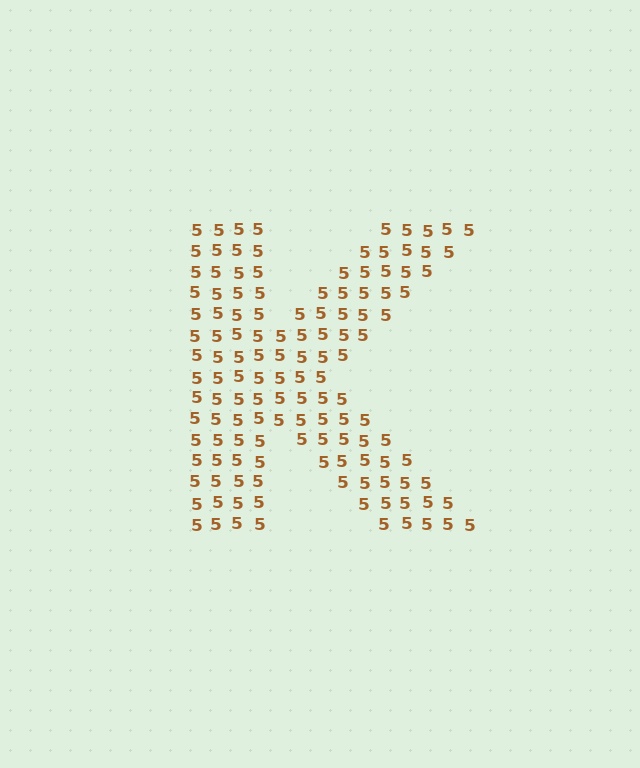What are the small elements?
The small elements are digit 5's.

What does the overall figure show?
The overall figure shows the letter K.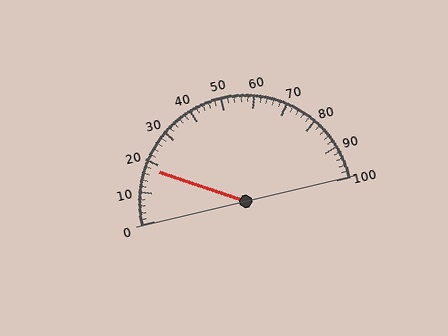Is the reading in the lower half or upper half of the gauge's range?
The reading is in the lower half of the range (0 to 100).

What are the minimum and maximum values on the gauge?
The gauge ranges from 0 to 100.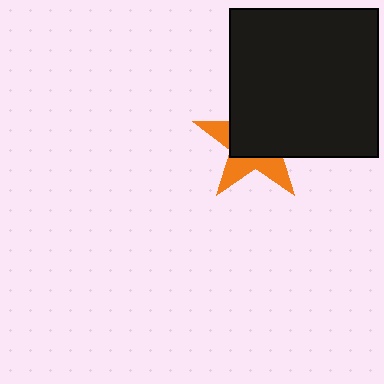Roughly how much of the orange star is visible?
A small part of it is visible (roughly 39%).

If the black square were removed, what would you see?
You would see the complete orange star.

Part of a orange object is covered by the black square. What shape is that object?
It is a star.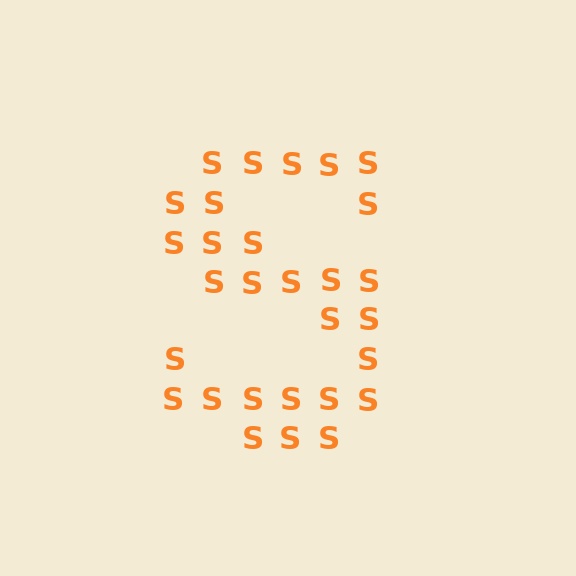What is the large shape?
The large shape is the letter S.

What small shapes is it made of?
It is made of small letter S's.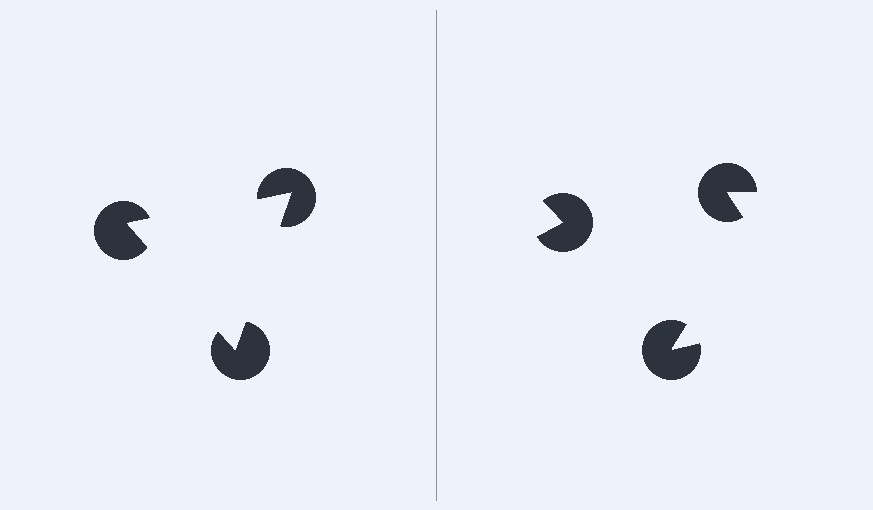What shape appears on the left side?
An illusory triangle.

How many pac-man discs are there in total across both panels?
6 — 3 on each side.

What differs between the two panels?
The pac-man discs are positioned identically on both sides; only the wedge orientations differ. On the left they align to a triangle; on the right they are misaligned.